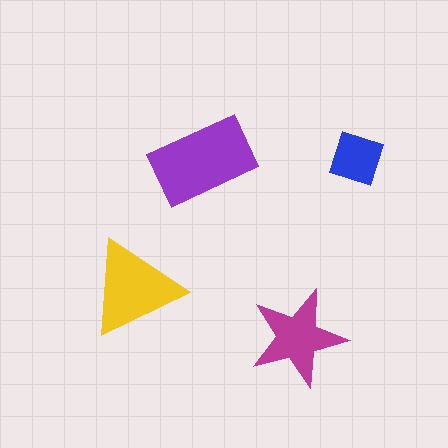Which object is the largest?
The purple rectangle.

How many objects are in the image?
There are 4 objects in the image.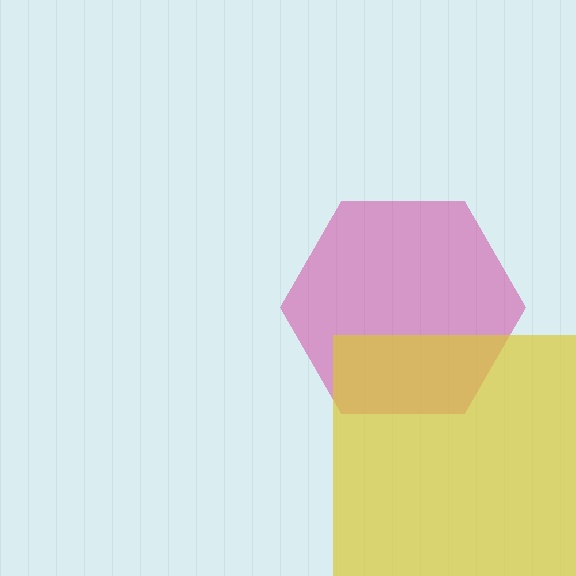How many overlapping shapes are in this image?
There are 2 overlapping shapes in the image.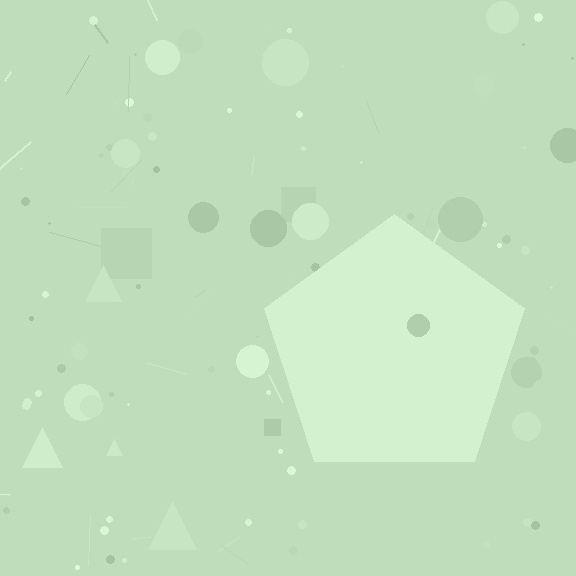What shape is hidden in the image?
A pentagon is hidden in the image.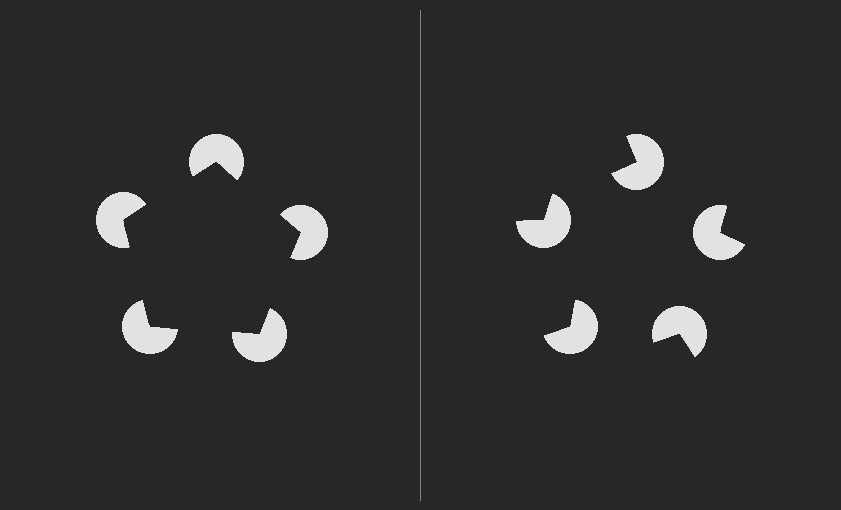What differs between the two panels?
The pac-man discs are positioned identically on both sides; only the wedge orientations differ. On the left they align to a pentagon; on the right they are misaligned.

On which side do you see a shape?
An illusory pentagon appears on the left side. On the right side the wedge cuts are rotated, so no coherent shape forms.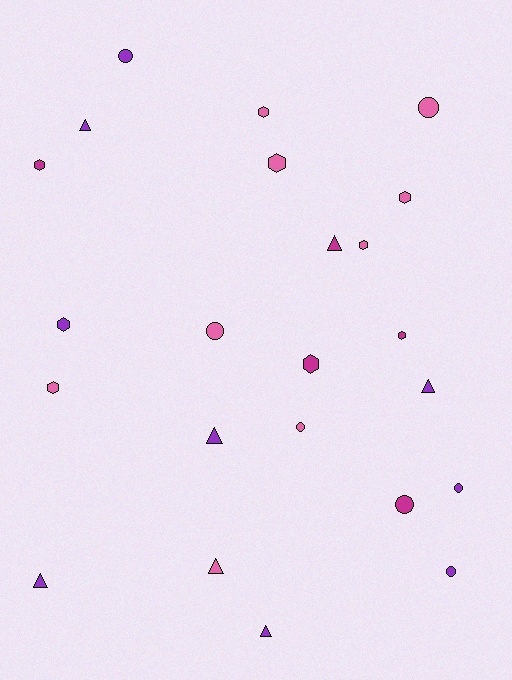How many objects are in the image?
There are 23 objects.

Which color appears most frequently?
Purple, with 9 objects.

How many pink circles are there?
There are 3 pink circles.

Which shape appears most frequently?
Hexagon, with 9 objects.